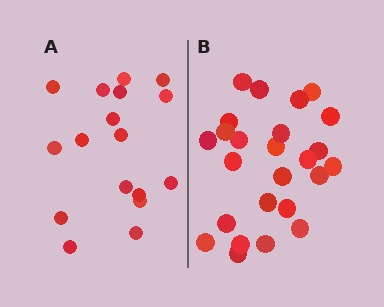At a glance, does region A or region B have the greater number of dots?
Region B (the right region) has more dots.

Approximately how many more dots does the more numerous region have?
Region B has roughly 8 or so more dots than region A.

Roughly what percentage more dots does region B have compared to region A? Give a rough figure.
About 45% more.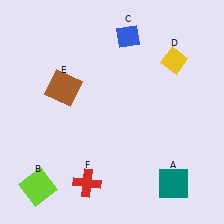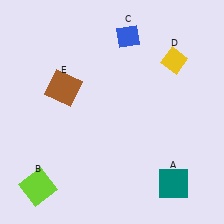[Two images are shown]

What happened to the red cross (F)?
The red cross (F) was removed in Image 2. It was in the bottom-left area of Image 1.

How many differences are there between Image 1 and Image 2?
There is 1 difference between the two images.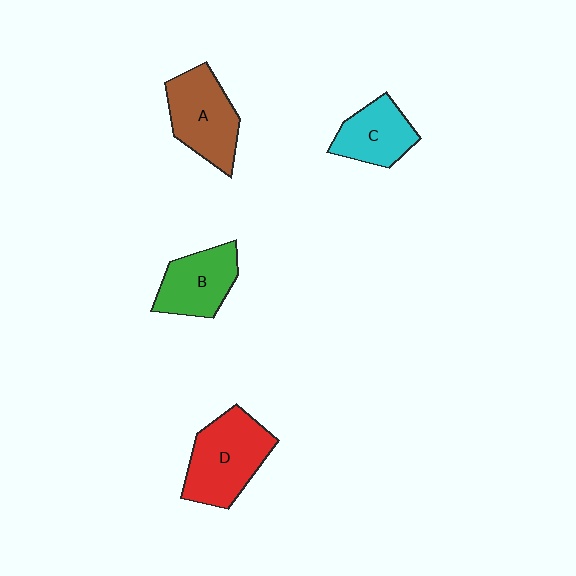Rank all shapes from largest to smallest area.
From largest to smallest: D (red), A (brown), B (green), C (cyan).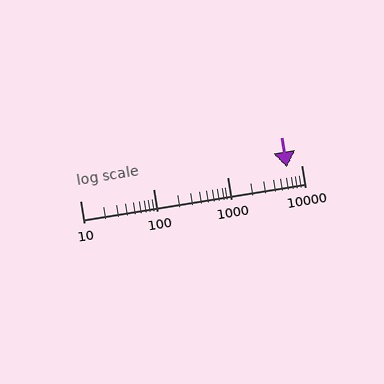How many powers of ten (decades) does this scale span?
The scale spans 3 decades, from 10 to 10000.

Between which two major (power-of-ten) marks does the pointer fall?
The pointer is between 1000 and 10000.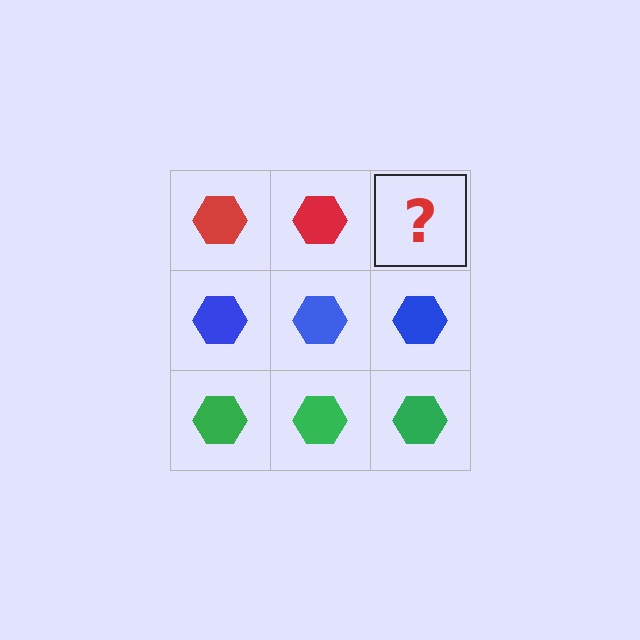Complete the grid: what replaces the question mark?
The question mark should be replaced with a red hexagon.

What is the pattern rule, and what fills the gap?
The rule is that each row has a consistent color. The gap should be filled with a red hexagon.